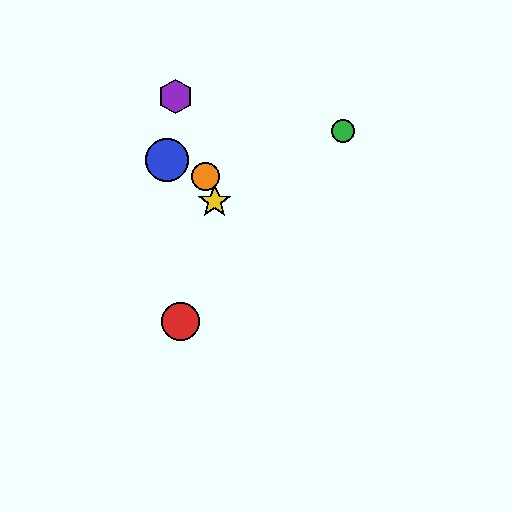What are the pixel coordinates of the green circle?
The green circle is at (343, 131).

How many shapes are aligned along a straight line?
3 shapes (the yellow star, the purple hexagon, the orange circle) are aligned along a straight line.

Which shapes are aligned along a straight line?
The yellow star, the purple hexagon, the orange circle are aligned along a straight line.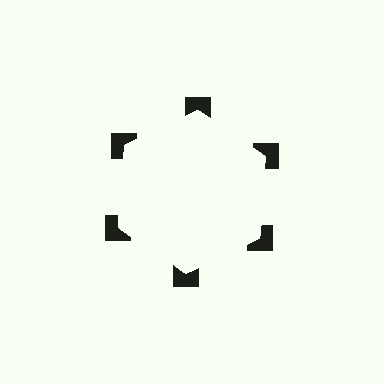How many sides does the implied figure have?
6 sides.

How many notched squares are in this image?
There are 6 — one at each vertex of the illusory hexagon.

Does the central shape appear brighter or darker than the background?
It typically appears slightly brighter than the background, even though no actual brightness change is drawn.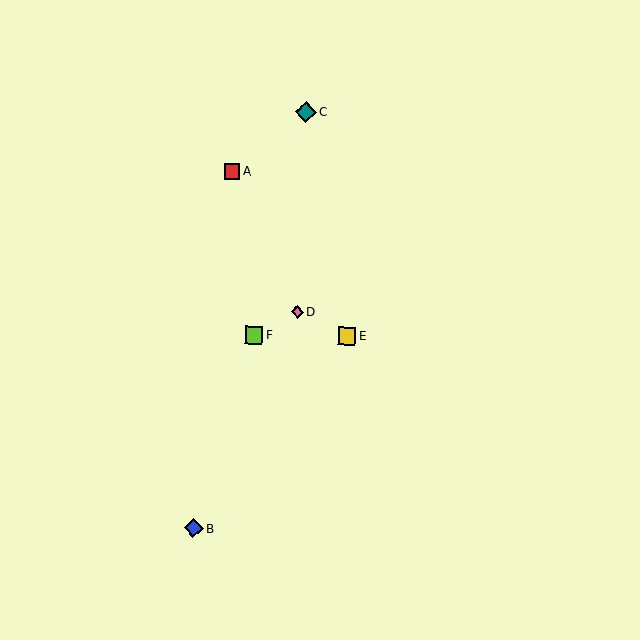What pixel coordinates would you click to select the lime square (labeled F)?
Click at (254, 335) to select the lime square F.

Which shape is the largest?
The teal diamond (labeled C) is the largest.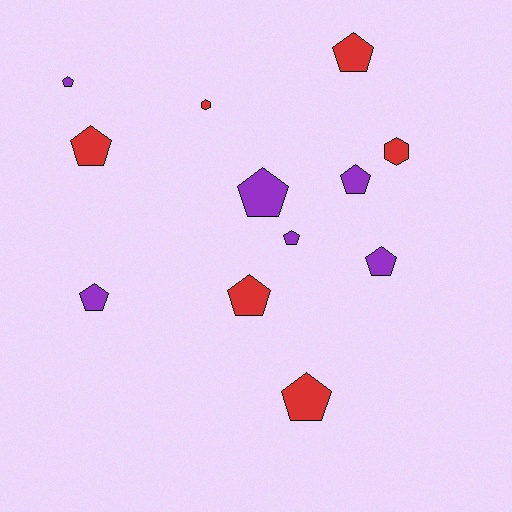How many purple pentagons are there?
There are 6 purple pentagons.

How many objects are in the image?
There are 12 objects.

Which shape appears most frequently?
Pentagon, with 10 objects.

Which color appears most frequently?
Red, with 6 objects.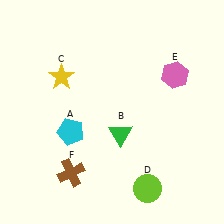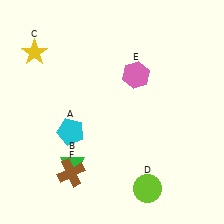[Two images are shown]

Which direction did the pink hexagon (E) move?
The pink hexagon (E) moved left.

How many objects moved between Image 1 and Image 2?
3 objects moved between the two images.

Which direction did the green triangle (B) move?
The green triangle (B) moved left.